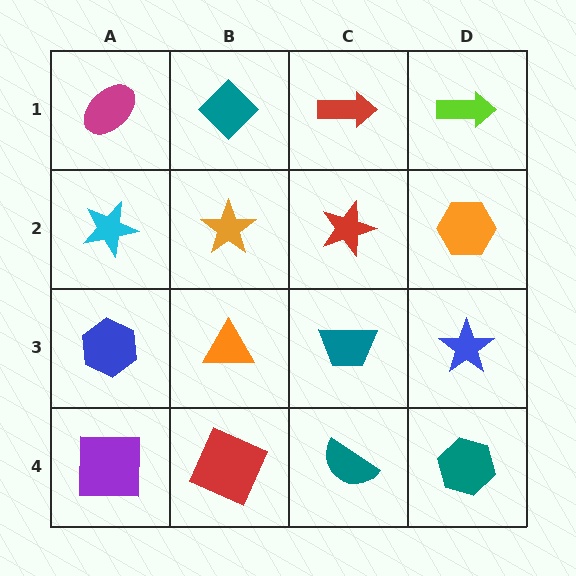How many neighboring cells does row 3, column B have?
4.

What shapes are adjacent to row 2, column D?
A lime arrow (row 1, column D), a blue star (row 3, column D), a red star (row 2, column C).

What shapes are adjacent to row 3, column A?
A cyan star (row 2, column A), a purple square (row 4, column A), an orange triangle (row 3, column B).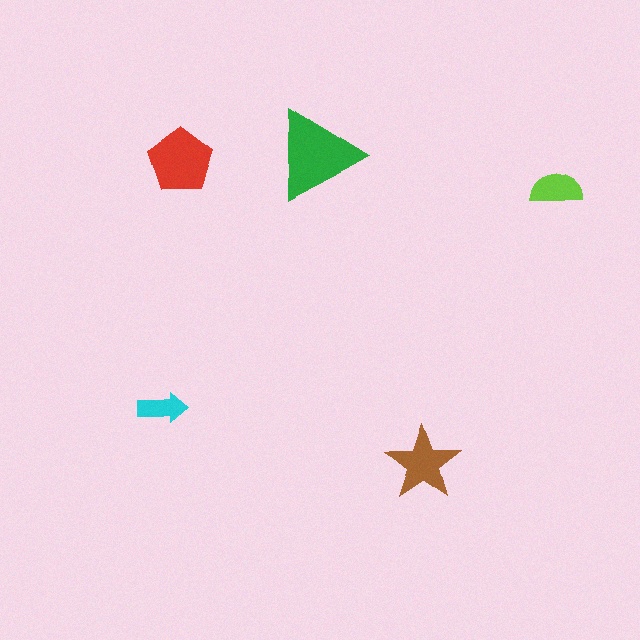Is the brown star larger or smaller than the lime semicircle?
Larger.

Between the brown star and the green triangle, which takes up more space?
The green triangle.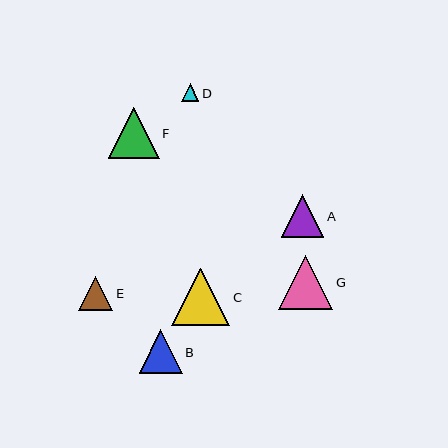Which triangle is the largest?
Triangle C is the largest with a size of approximately 58 pixels.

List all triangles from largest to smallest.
From largest to smallest: C, G, F, B, A, E, D.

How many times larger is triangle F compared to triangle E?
Triangle F is approximately 1.5 times the size of triangle E.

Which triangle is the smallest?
Triangle D is the smallest with a size of approximately 17 pixels.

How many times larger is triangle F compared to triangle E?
Triangle F is approximately 1.5 times the size of triangle E.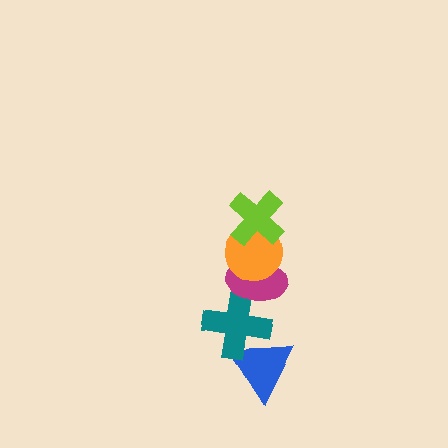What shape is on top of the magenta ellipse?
The orange circle is on top of the magenta ellipse.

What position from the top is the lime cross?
The lime cross is 1st from the top.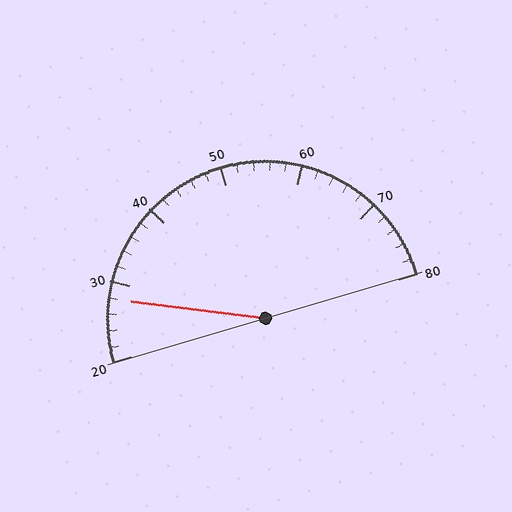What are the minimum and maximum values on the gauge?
The gauge ranges from 20 to 80.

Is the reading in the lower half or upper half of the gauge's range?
The reading is in the lower half of the range (20 to 80).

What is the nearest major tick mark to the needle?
The nearest major tick mark is 30.